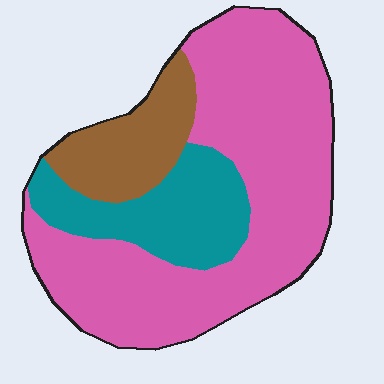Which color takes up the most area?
Pink, at roughly 65%.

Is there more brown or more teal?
Teal.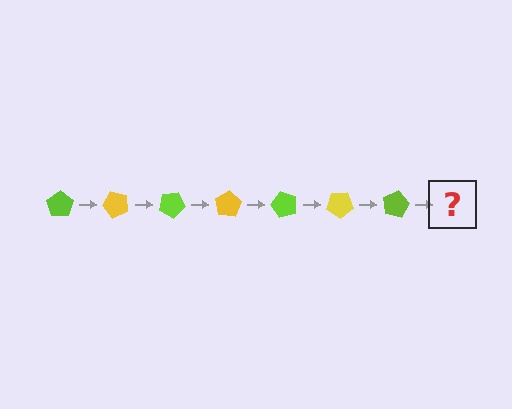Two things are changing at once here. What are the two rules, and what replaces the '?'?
The two rules are that it rotates 50 degrees each step and the color cycles through lime and yellow. The '?' should be a yellow pentagon, rotated 350 degrees from the start.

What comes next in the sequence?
The next element should be a yellow pentagon, rotated 350 degrees from the start.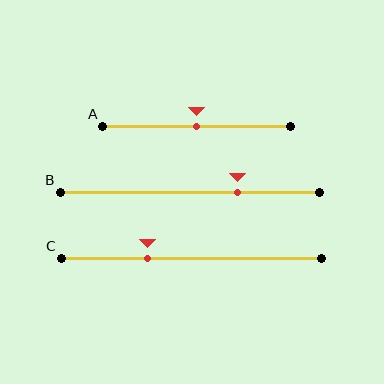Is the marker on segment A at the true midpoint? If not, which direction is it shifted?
Yes, the marker on segment A is at the true midpoint.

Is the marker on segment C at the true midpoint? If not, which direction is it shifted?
No, the marker on segment C is shifted to the left by about 17% of the segment length.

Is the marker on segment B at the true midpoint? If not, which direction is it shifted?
No, the marker on segment B is shifted to the right by about 18% of the segment length.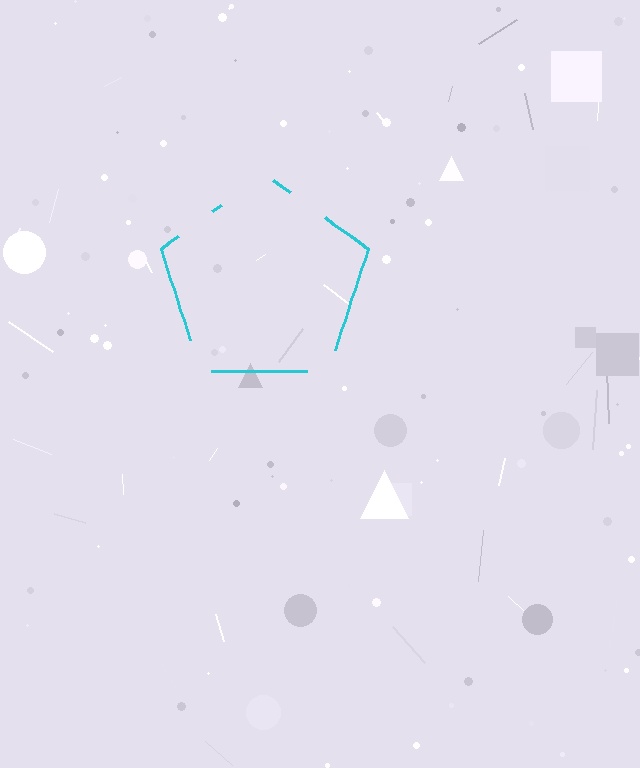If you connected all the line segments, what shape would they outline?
They would outline a pentagon.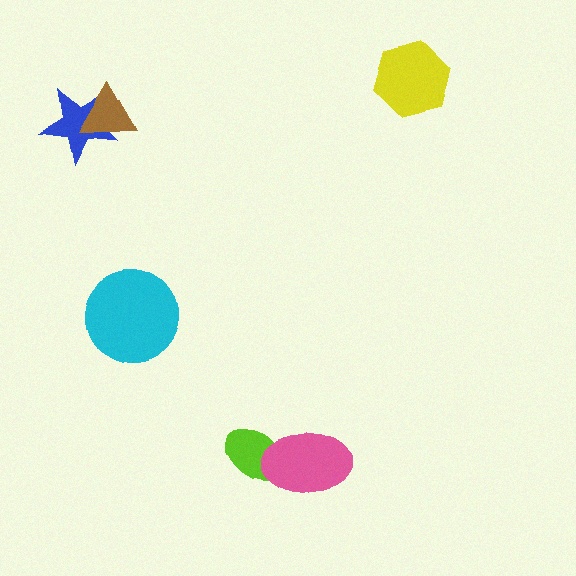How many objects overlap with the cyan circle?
0 objects overlap with the cyan circle.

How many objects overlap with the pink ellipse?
1 object overlaps with the pink ellipse.